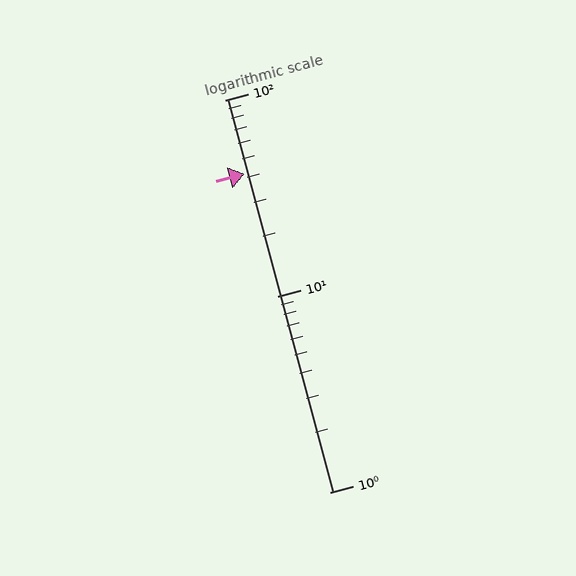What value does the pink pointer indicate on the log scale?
The pointer indicates approximately 42.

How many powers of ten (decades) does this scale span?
The scale spans 2 decades, from 1 to 100.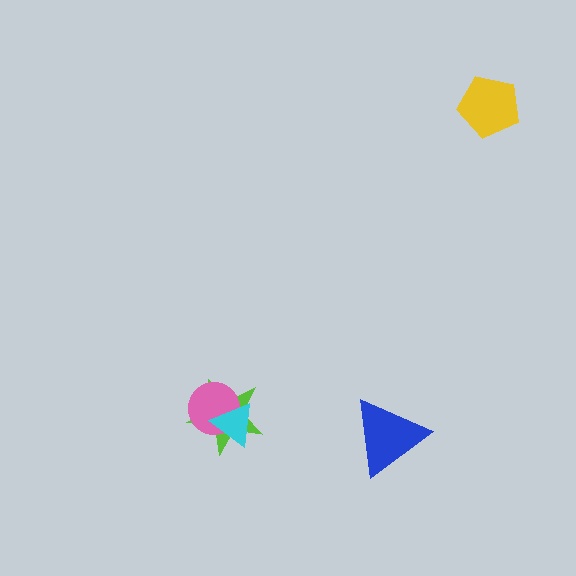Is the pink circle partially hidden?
Yes, it is partially covered by another shape.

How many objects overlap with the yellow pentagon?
0 objects overlap with the yellow pentagon.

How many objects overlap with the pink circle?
2 objects overlap with the pink circle.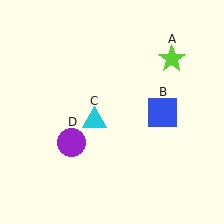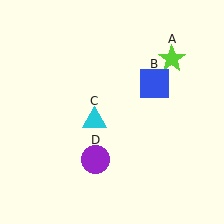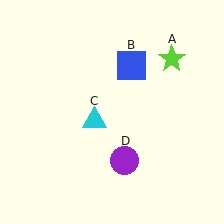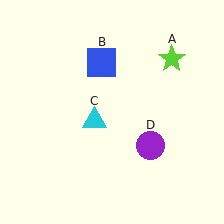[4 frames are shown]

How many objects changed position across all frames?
2 objects changed position: blue square (object B), purple circle (object D).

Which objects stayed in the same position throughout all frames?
Lime star (object A) and cyan triangle (object C) remained stationary.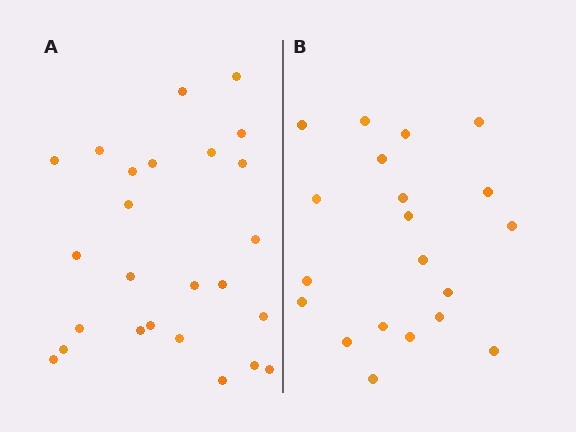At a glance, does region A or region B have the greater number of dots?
Region A (the left region) has more dots.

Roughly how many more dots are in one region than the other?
Region A has about 5 more dots than region B.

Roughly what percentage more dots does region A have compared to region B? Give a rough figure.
About 25% more.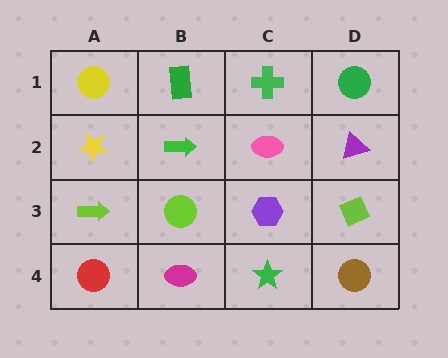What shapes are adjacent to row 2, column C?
A green cross (row 1, column C), a purple hexagon (row 3, column C), a green arrow (row 2, column B), a purple triangle (row 2, column D).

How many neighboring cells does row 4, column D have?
2.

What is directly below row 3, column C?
A green star.